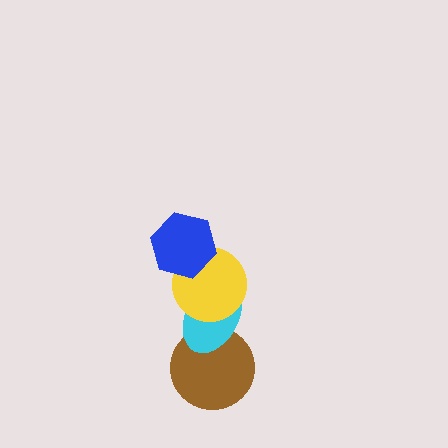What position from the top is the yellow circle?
The yellow circle is 2nd from the top.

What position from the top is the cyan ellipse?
The cyan ellipse is 3rd from the top.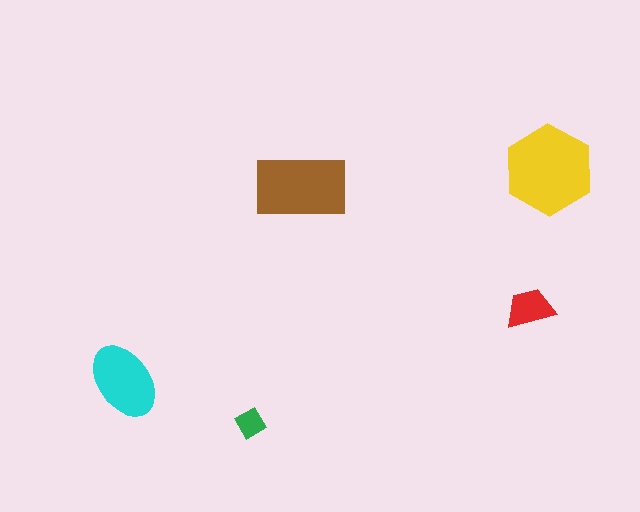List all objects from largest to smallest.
The yellow hexagon, the brown rectangle, the cyan ellipse, the red trapezoid, the green diamond.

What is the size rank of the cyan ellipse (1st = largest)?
3rd.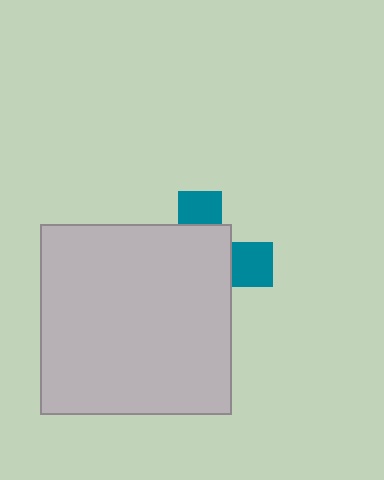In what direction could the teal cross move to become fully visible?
The teal cross could move toward the upper-right. That would shift it out from behind the light gray square entirely.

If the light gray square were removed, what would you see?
You would see the complete teal cross.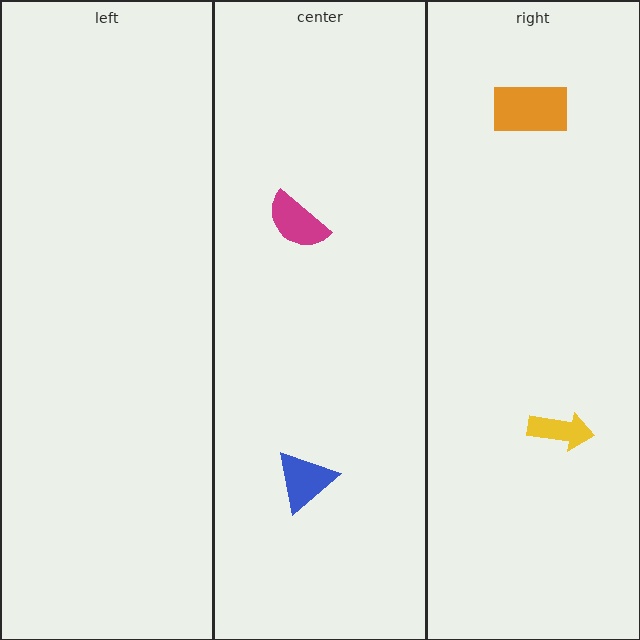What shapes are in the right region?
The orange rectangle, the yellow arrow.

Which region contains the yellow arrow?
The right region.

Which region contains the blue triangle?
The center region.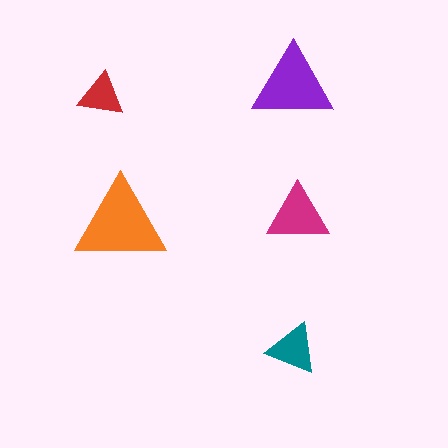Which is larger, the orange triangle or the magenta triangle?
The orange one.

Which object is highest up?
The purple triangle is topmost.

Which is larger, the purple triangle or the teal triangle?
The purple one.